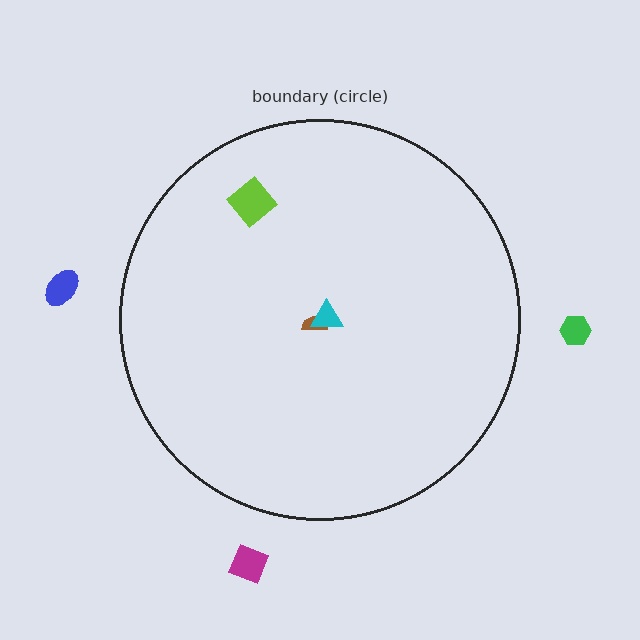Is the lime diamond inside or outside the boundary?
Inside.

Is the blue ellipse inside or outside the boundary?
Outside.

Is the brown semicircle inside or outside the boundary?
Inside.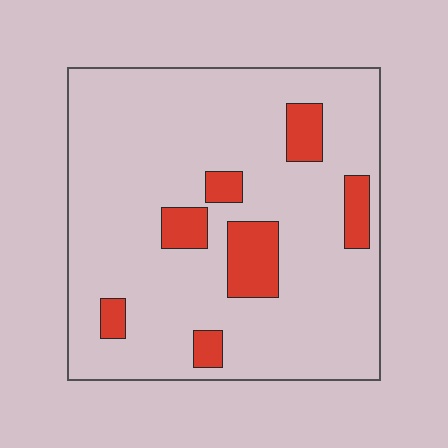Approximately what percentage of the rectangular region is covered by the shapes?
Approximately 15%.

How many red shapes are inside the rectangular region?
7.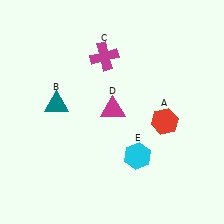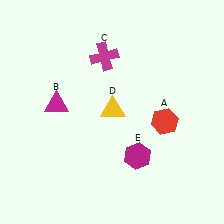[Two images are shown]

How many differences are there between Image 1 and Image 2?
There are 3 differences between the two images.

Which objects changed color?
B changed from teal to magenta. D changed from magenta to yellow. E changed from cyan to magenta.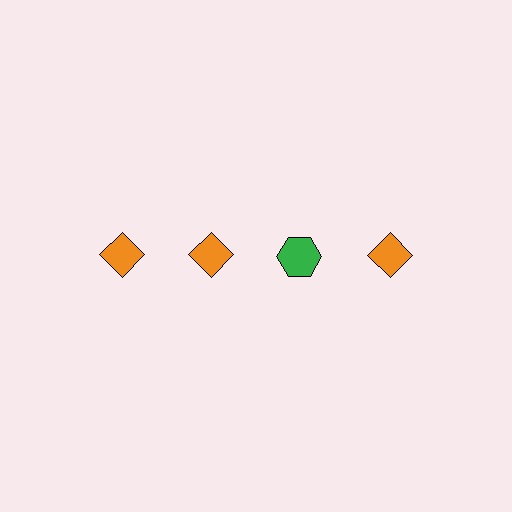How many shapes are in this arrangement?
There are 4 shapes arranged in a grid pattern.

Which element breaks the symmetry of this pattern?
The green hexagon in the top row, center column breaks the symmetry. All other shapes are orange diamonds.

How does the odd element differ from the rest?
It differs in both color (green instead of orange) and shape (hexagon instead of diamond).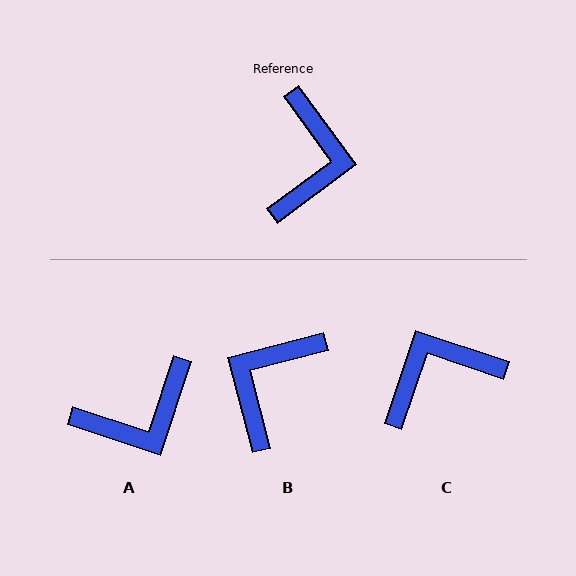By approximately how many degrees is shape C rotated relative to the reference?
Approximately 125 degrees counter-clockwise.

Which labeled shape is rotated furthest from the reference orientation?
B, about 158 degrees away.